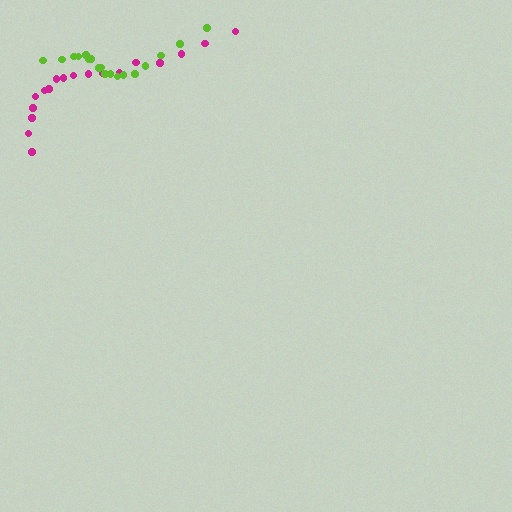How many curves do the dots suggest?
There are 2 distinct paths.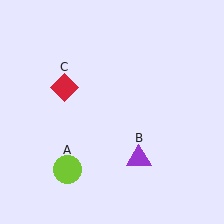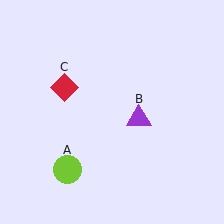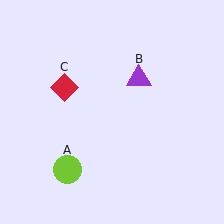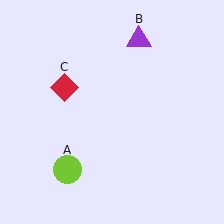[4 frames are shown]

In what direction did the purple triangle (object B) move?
The purple triangle (object B) moved up.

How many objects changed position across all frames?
1 object changed position: purple triangle (object B).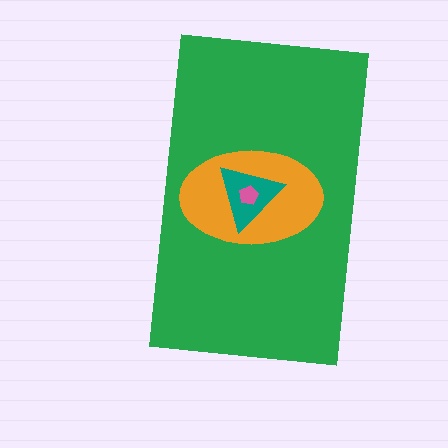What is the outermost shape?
The green rectangle.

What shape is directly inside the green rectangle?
The orange ellipse.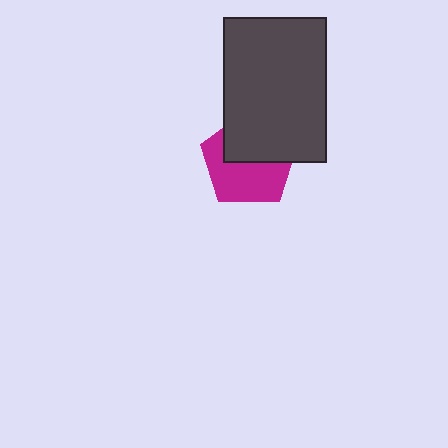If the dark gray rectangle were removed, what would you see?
You would see the complete magenta pentagon.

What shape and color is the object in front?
The object in front is a dark gray rectangle.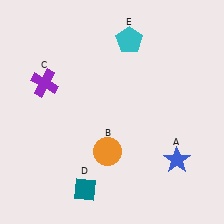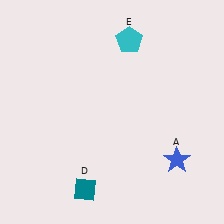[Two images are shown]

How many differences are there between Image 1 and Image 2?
There are 2 differences between the two images.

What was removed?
The orange circle (B), the purple cross (C) were removed in Image 2.